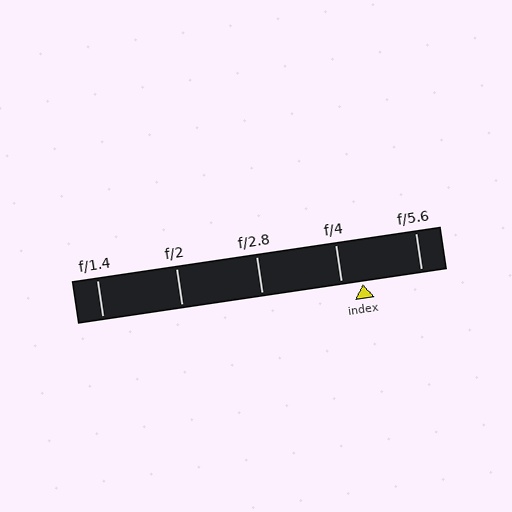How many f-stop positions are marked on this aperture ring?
There are 5 f-stop positions marked.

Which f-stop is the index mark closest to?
The index mark is closest to f/4.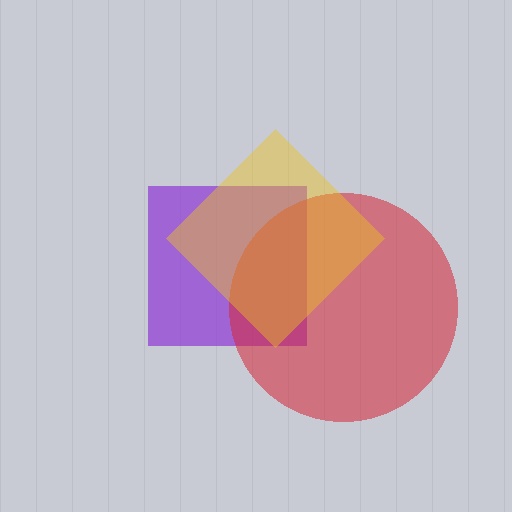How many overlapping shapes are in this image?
There are 3 overlapping shapes in the image.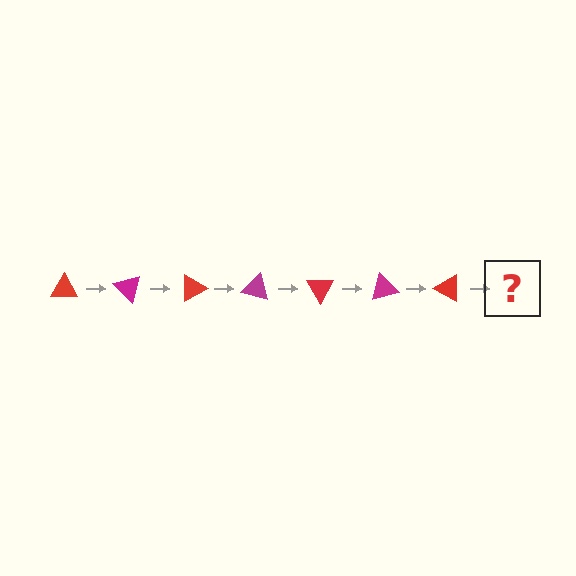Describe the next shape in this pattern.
It should be a magenta triangle, rotated 315 degrees from the start.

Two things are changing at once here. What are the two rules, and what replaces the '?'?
The two rules are that it rotates 45 degrees each step and the color cycles through red and magenta. The '?' should be a magenta triangle, rotated 315 degrees from the start.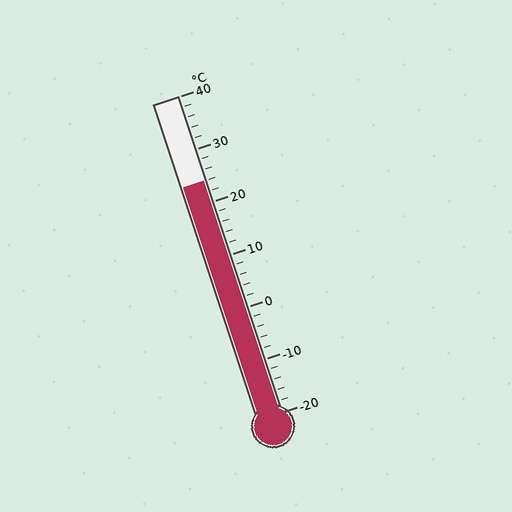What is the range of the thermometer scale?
The thermometer scale ranges from -20°C to 40°C.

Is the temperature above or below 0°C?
The temperature is above 0°C.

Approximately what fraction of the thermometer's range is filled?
The thermometer is filled to approximately 75% of its range.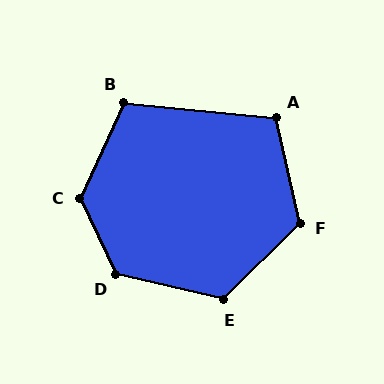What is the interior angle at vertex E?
Approximately 122 degrees (obtuse).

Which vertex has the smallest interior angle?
A, at approximately 108 degrees.